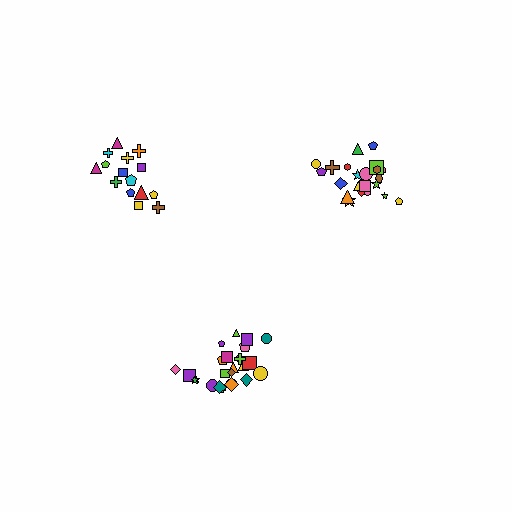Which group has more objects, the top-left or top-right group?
The top-right group.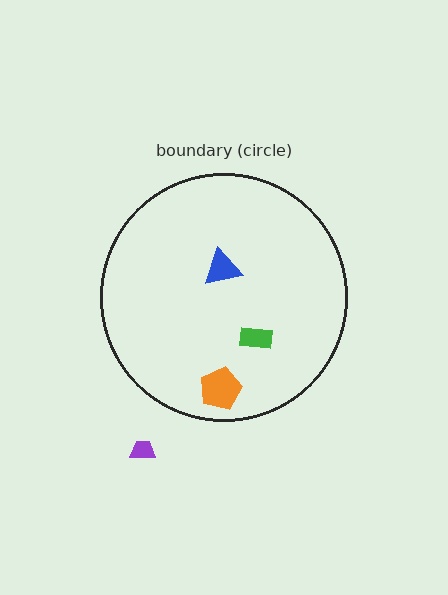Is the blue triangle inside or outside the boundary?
Inside.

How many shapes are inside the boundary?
3 inside, 1 outside.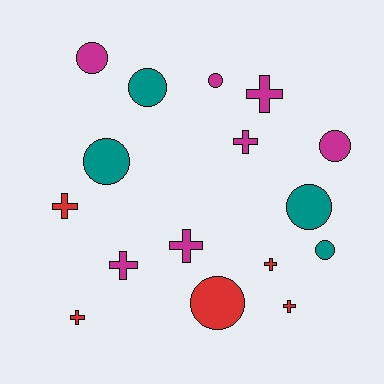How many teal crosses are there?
There are no teal crosses.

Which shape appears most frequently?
Circle, with 8 objects.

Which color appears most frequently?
Magenta, with 7 objects.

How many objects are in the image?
There are 16 objects.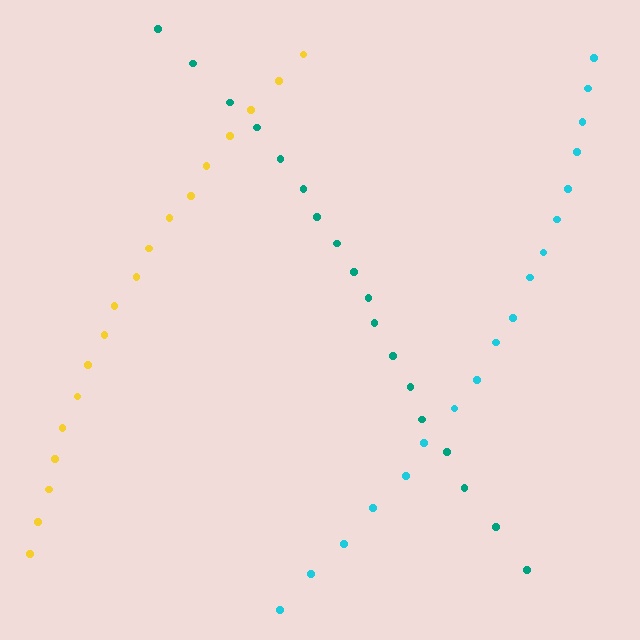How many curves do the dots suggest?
There are 3 distinct paths.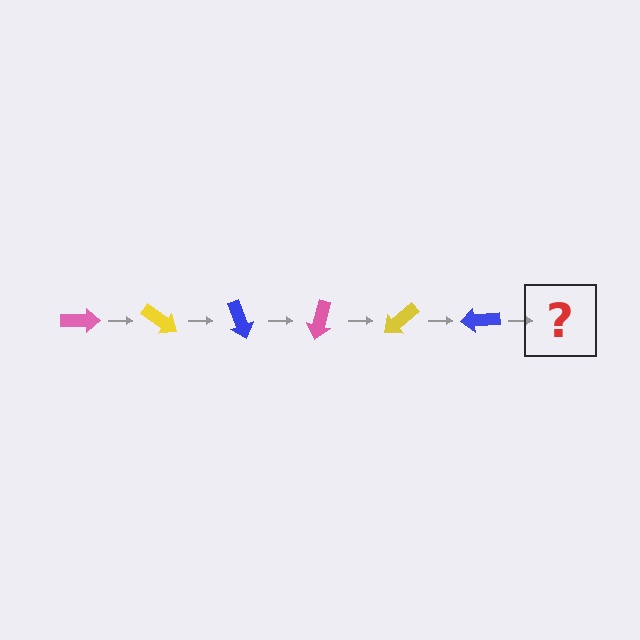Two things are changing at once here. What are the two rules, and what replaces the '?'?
The two rules are that it rotates 35 degrees each step and the color cycles through pink, yellow, and blue. The '?' should be a pink arrow, rotated 210 degrees from the start.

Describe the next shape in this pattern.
It should be a pink arrow, rotated 210 degrees from the start.